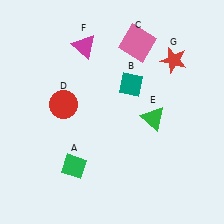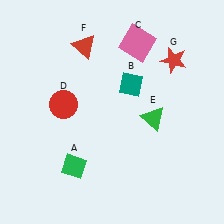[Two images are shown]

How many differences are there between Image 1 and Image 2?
There is 1 difference between the two images.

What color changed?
The triangle (F) changed from magenta in Image 1 to red in Image 2.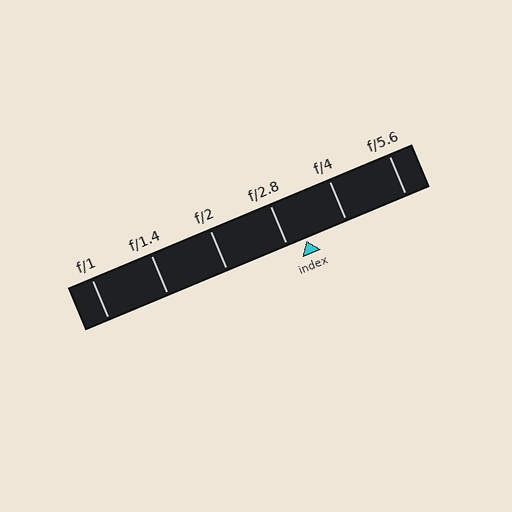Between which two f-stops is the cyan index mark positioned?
The index mark is between f/2.8 and f/4.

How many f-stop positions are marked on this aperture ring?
There are 6 f-stop positions marked.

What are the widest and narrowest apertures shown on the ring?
The widest aperture shown is f/1 and the narrowest is f/5.6.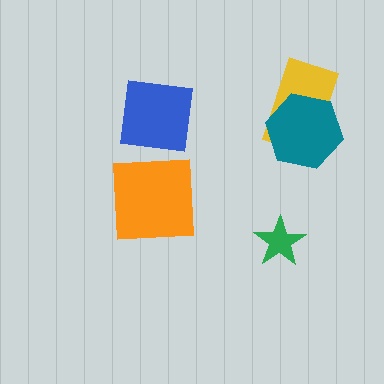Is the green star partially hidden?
No, no other shape covers it.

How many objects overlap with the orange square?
0 objects overlap with the orange square.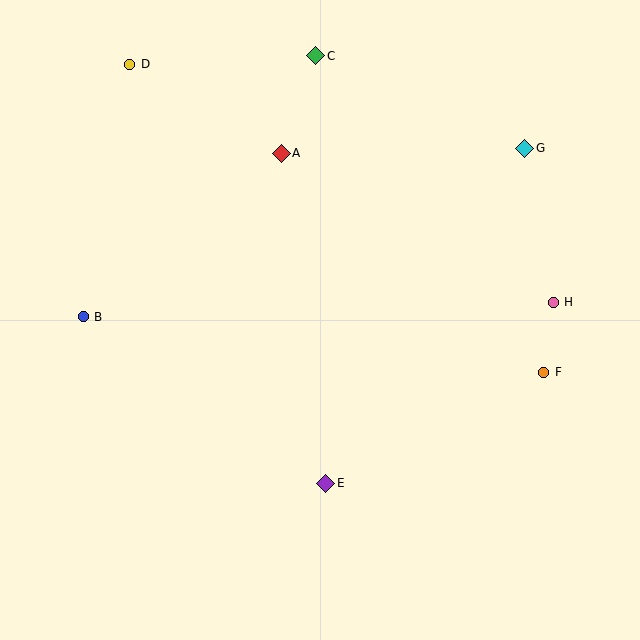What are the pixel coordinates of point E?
Point E is at (326, 483).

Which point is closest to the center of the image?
Point E at (326, 483) is closest to the center.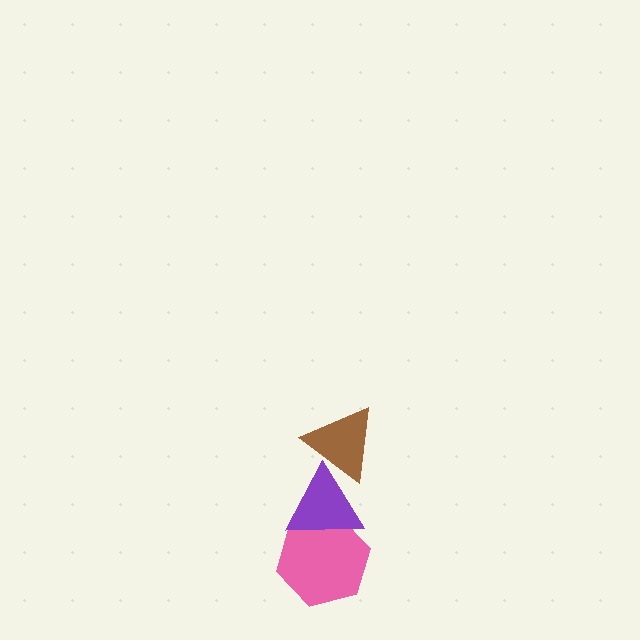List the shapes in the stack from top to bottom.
From top to bottom: the brown triangle, the purple triangle, the pink hexagon.